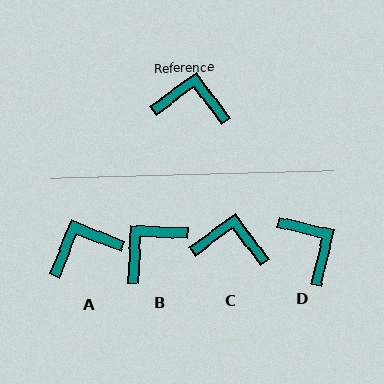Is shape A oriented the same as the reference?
No, it is off by about 32 degrees.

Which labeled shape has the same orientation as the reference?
C.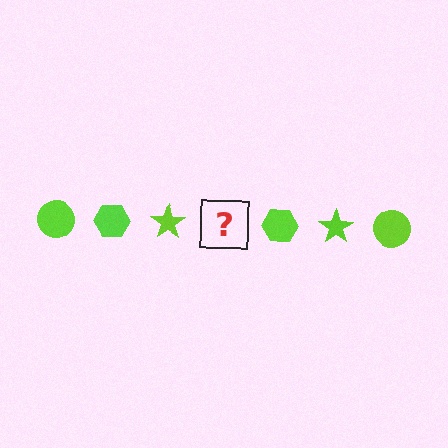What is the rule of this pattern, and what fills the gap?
The rule is that the pattern cycles through circle, hexagon, star shapes in lime. The gap should be filled with a lime circle.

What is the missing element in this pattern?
The missing element is a lime circle.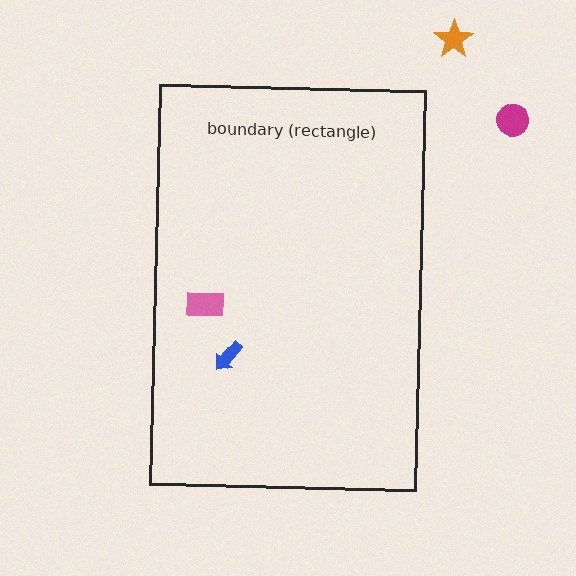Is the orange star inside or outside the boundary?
Outside.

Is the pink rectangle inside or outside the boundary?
Inside.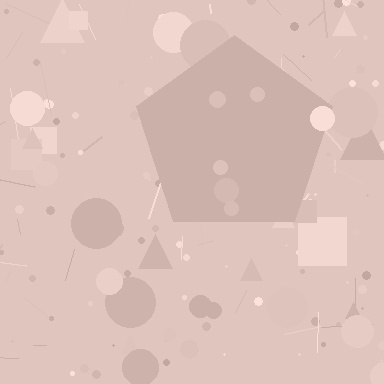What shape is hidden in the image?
A pentagon is hidden in the image.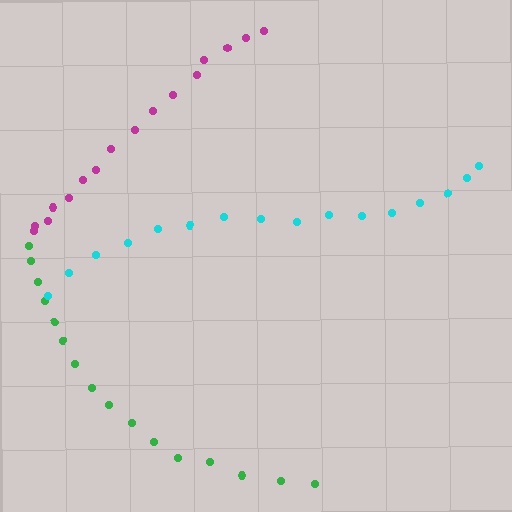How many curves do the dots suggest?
There are 3 distinct paths.